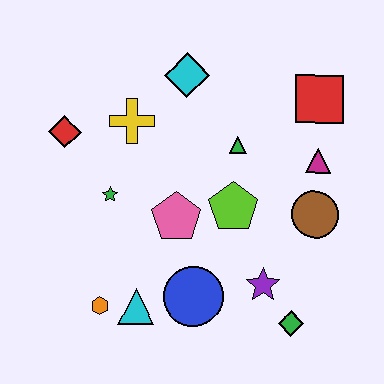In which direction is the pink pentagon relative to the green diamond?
The pink pentagon is to the left of the green diamond.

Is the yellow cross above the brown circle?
Yes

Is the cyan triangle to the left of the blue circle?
Yes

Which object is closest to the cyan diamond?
The yellow cross is closest to the cyan diamond.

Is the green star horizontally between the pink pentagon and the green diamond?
No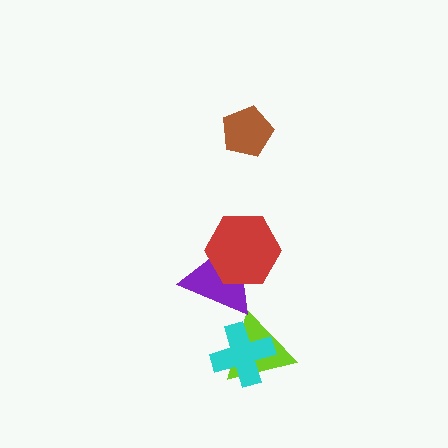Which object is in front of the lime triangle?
The cyan cross is in front of the lime triangle.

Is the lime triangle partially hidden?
Yes, it is partially covered by another shape.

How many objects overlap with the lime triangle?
1 object overlaps with the lime triangle.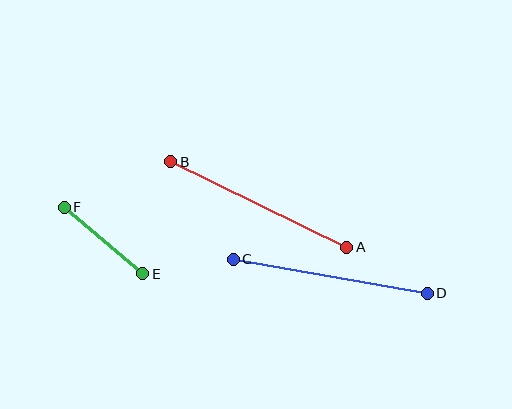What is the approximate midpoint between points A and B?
The midpoint is at approximately (259, 204) pixels.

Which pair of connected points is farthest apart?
Points C and D are farthest apart.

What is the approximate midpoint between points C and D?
The midpoint is at approximately (330, 276) pixels.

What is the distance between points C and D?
The distance is approximately 197 pixels.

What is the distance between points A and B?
The distance is approximately 196 pixels.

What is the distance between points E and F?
The distance is approximately 103 pixels.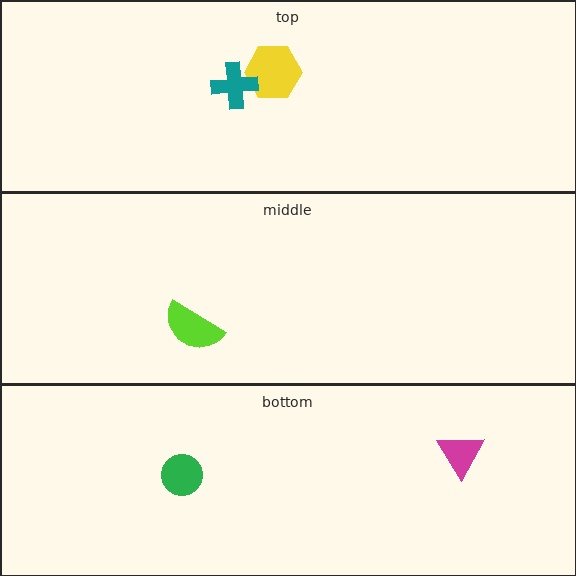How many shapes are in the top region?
2.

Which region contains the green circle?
The bottom region.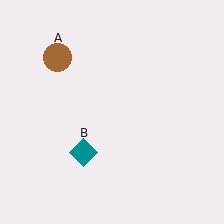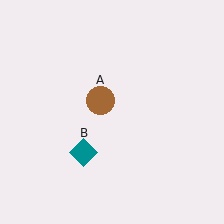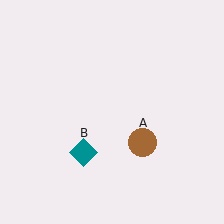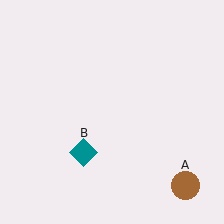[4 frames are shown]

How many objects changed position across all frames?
1 object changed position: brown circle (object A).